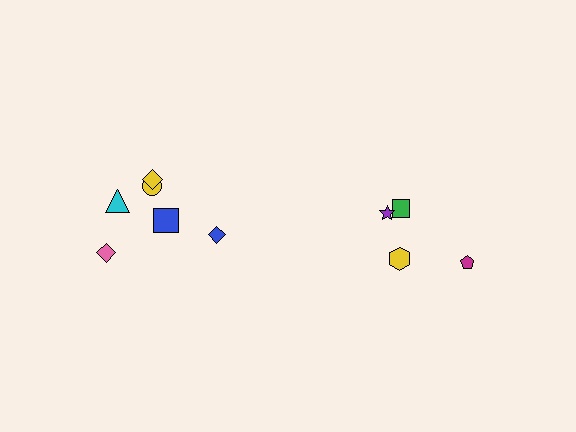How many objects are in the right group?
There are 4 objects.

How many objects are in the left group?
There are 6 objects.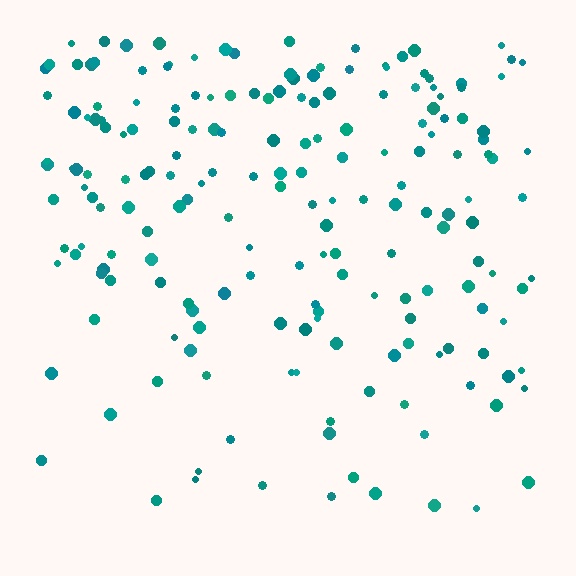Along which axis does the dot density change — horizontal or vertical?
Vertical.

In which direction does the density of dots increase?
From bottom to top, with the top side densest.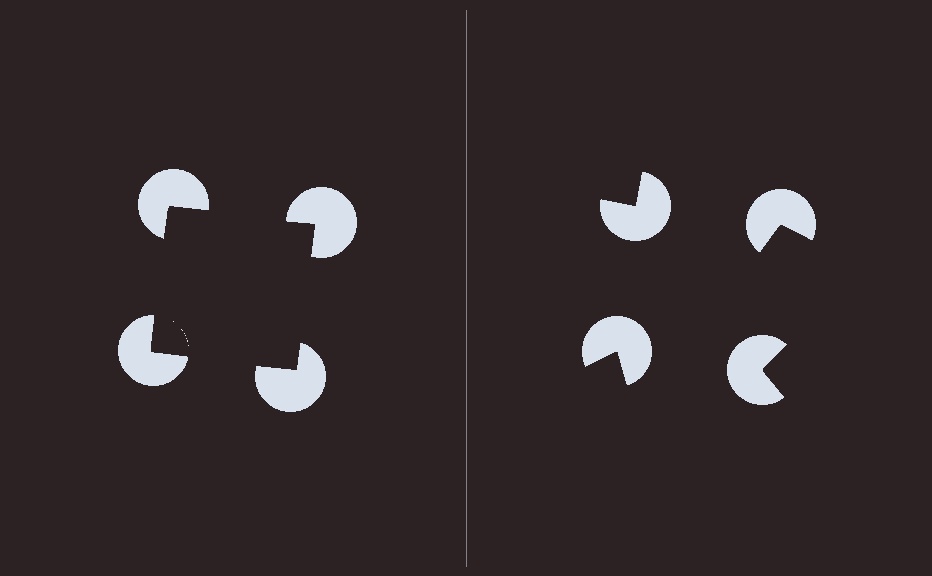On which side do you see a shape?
An illusory square appears on the left side. On the right side the wedge cuts are rotated, so no coherent shape forms.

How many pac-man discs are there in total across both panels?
8 — 4 on each side.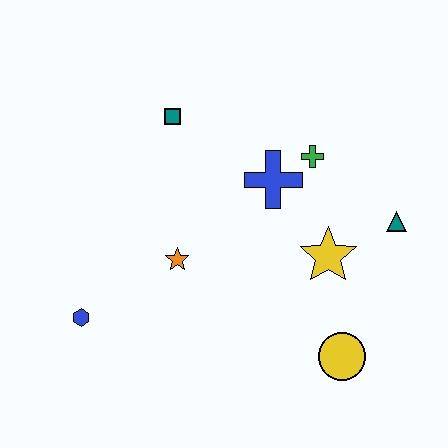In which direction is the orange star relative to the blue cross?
The orange star is to the left of the blue cross.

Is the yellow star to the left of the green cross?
No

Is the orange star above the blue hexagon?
Yes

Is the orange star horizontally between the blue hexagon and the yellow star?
Yes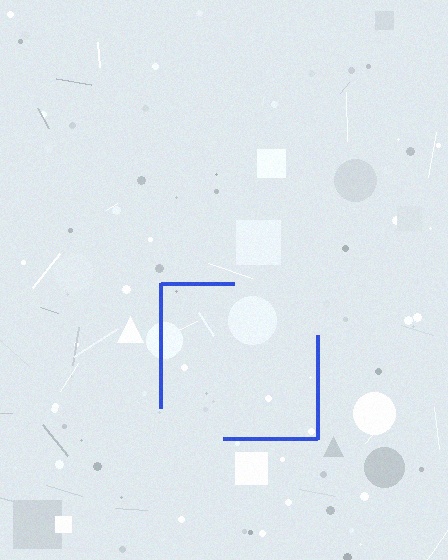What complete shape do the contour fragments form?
The contour fragments form a square.